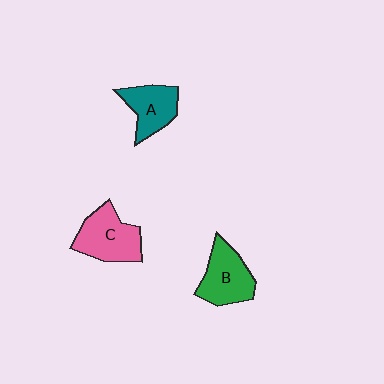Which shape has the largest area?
Shape C (pink).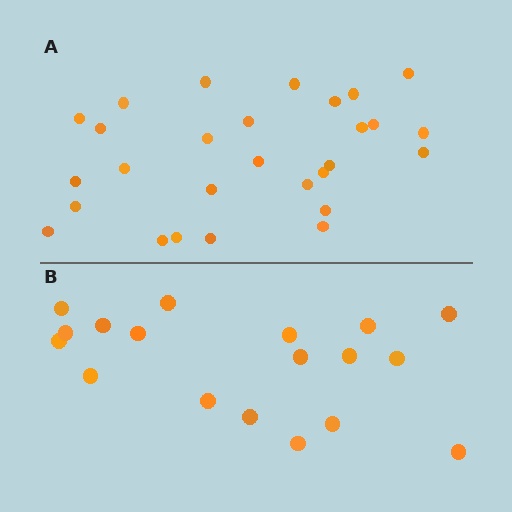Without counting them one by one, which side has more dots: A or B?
Region A (the top region) has more dots.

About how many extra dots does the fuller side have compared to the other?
Region A has roughly 10 or so more dots than region B.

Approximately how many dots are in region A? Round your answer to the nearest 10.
About 30 dots. (The exact count is 28, which rounds to 30.)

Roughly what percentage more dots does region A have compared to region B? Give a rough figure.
About 55% more.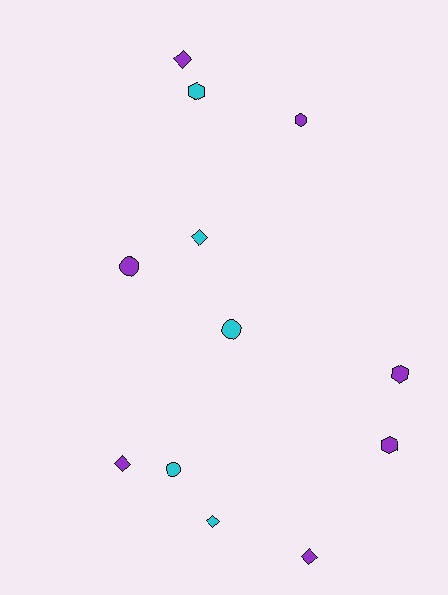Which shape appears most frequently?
Diamond, with 5 objects.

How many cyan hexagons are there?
There is 1 cyan hexagon.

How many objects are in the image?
There are 12 objects.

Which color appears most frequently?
Purple, with 7 objects.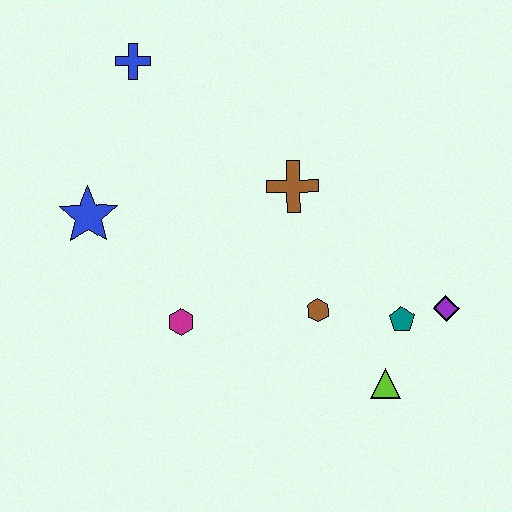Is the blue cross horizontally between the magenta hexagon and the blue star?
Yes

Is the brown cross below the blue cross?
Yes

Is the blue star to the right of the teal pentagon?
No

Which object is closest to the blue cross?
The blue star is closest to the blue cross.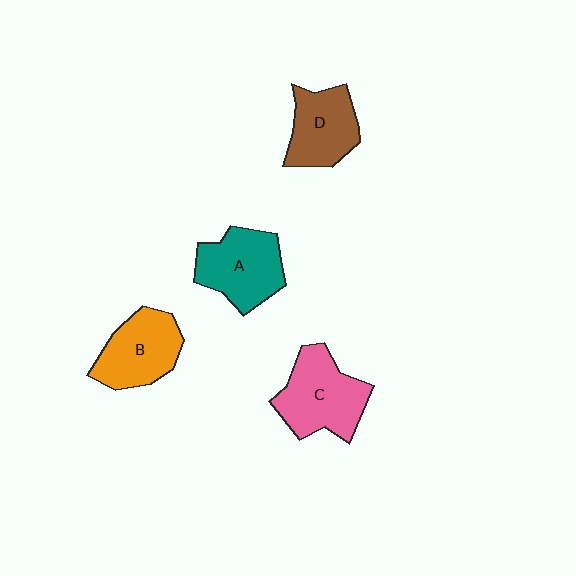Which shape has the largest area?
Shape C (pink).